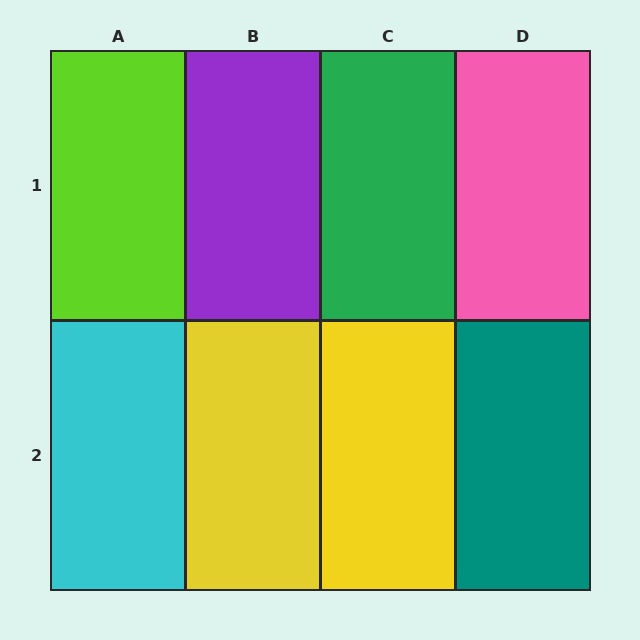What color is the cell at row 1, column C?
Green.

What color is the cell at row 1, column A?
Lime.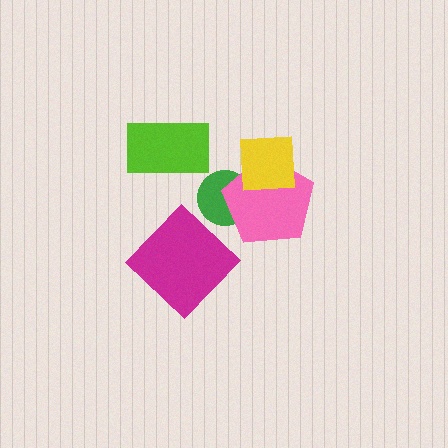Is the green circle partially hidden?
Yes, it is partially covered by another shape.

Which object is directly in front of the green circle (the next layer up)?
The pink pentagon is directly in front of the green circle.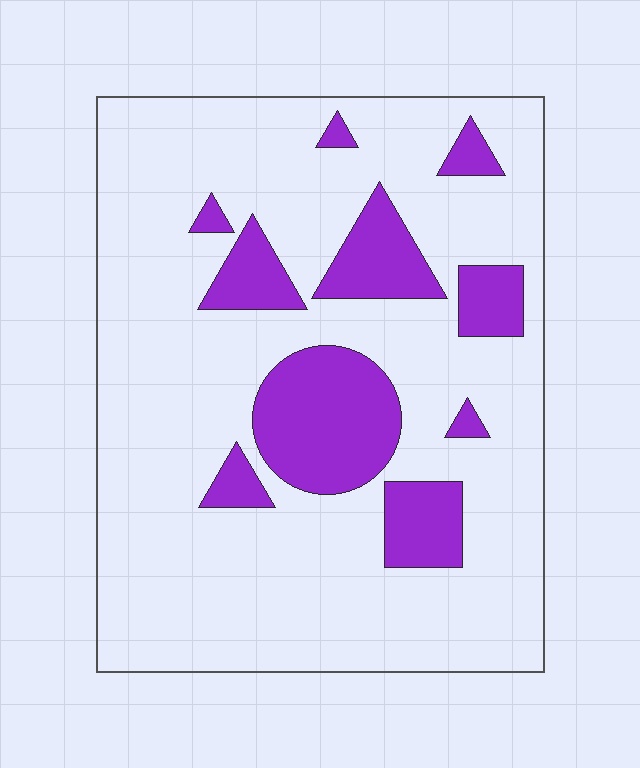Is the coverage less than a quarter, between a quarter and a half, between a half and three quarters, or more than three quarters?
Less than a quarter.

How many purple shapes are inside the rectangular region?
10.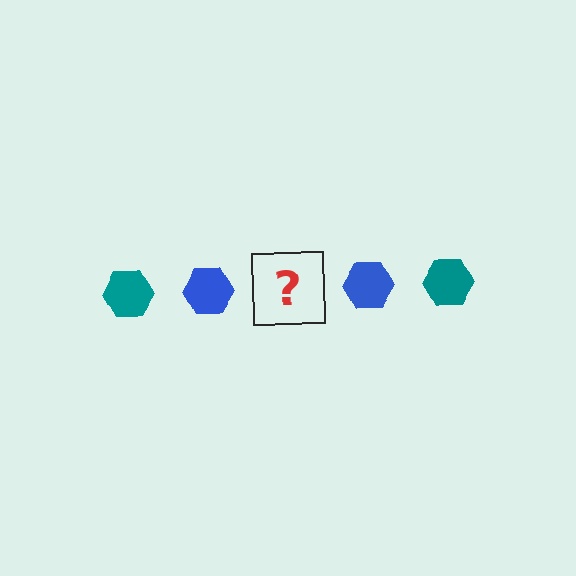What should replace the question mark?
The question mark should be replaced with a teal hexagon.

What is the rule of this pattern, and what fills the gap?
The rule is that the pattern cycles through teal, blue hexagons. The gap should be filled with a teal hexagon.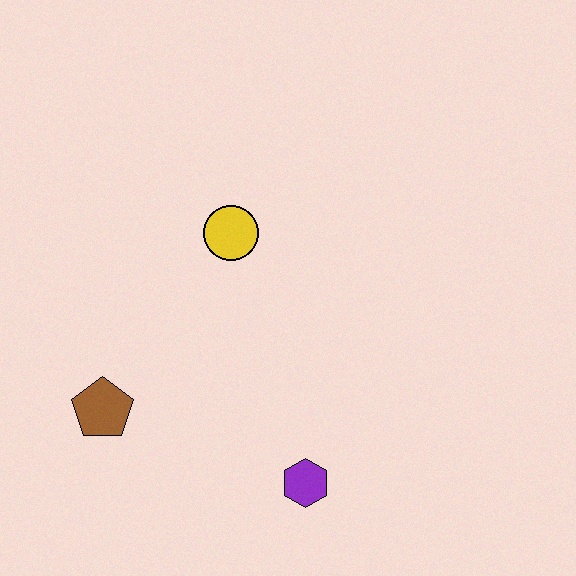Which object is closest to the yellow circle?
The brown pentagon is closest to the yellow circle.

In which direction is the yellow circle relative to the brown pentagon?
The yellow circle is above the brown pentagon.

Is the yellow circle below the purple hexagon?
No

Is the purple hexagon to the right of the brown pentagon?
Yes